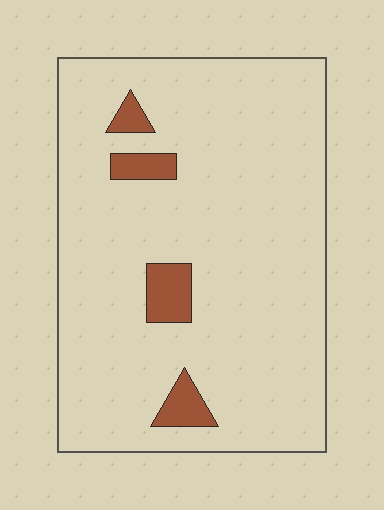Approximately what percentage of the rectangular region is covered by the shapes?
Approximately 5%.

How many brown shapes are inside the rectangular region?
4.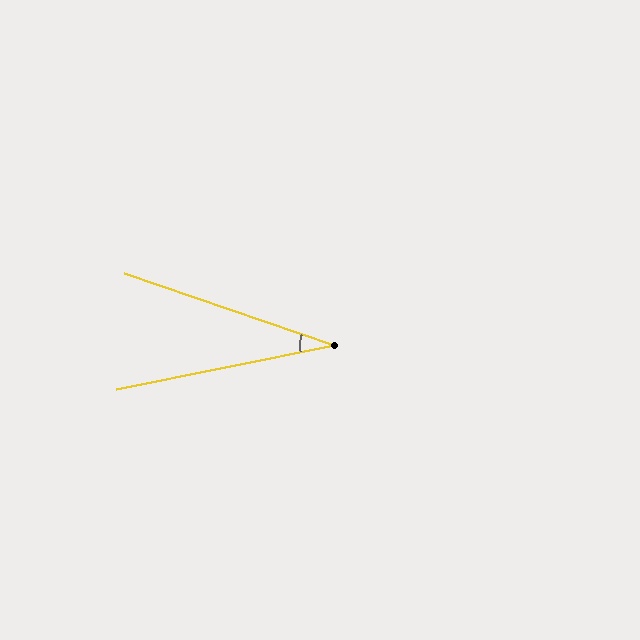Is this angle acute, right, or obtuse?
It is acute.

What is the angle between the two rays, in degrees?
Approximately 30 degrees.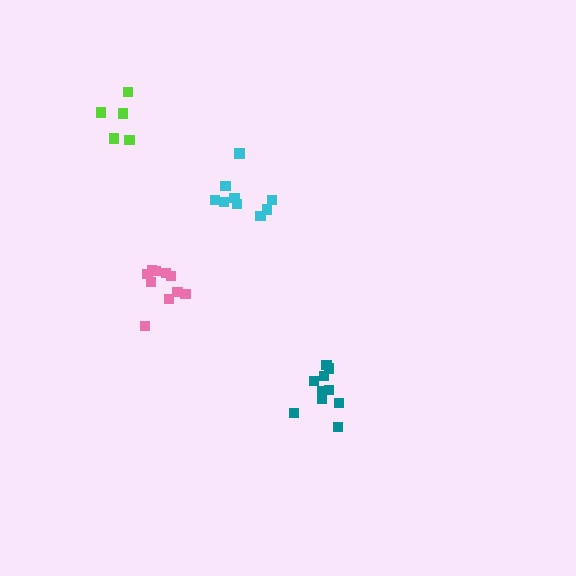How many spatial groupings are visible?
There are 4 spatial groupings.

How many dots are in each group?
Group 1: 5 dots, Group 2: 10 dots, Group 3: 9 dots, Group 4: 10 dots (34 total).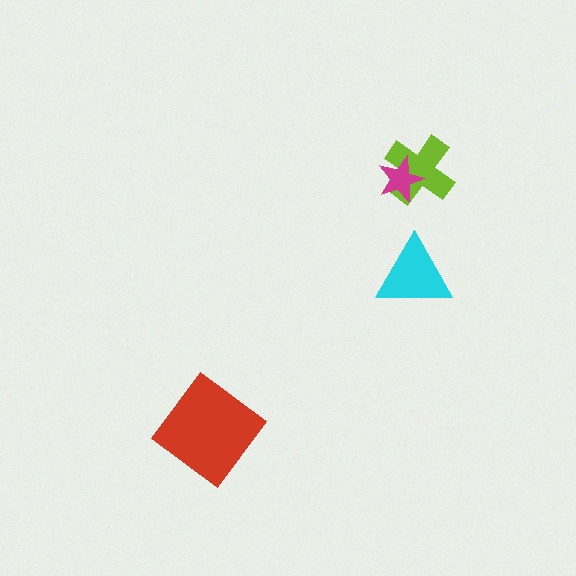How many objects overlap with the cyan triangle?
0 objects overlap with the cyan triangle.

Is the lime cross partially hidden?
Yes, it is partially covered by another shape.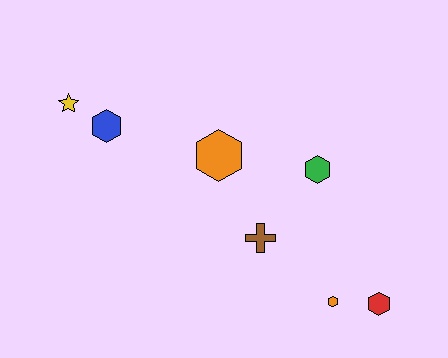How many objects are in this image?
There are 7 objects.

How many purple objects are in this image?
There are no purple objects.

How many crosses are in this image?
There is 1 cross.